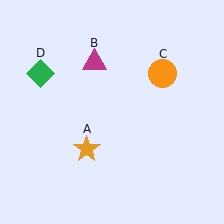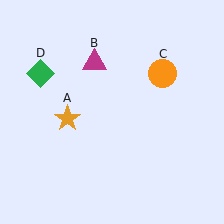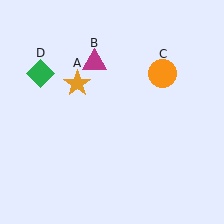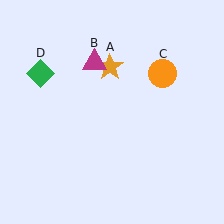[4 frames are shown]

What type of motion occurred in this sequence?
The orange star (object A) rotated clockwise around the center of the scene.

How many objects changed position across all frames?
1 object changed position: orange star (object A).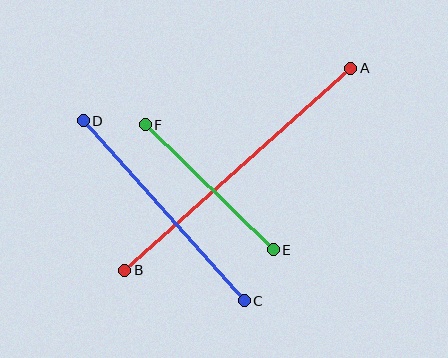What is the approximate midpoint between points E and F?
The midpoint is at approximately (209, 187) pixels.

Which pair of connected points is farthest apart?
Points A and B are farthest apart.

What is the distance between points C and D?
The distance is approximately 242 pixels.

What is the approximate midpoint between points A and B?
The midpoint is at approximately (238, 169) pixels.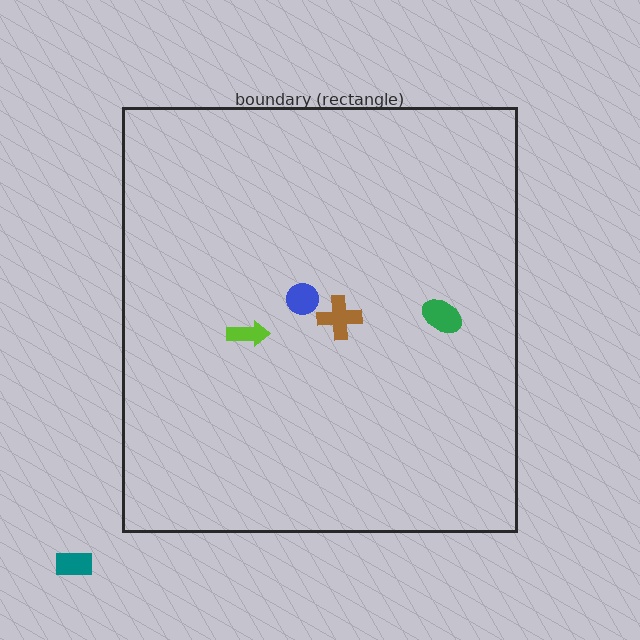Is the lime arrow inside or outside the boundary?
Inside.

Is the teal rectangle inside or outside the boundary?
Outside.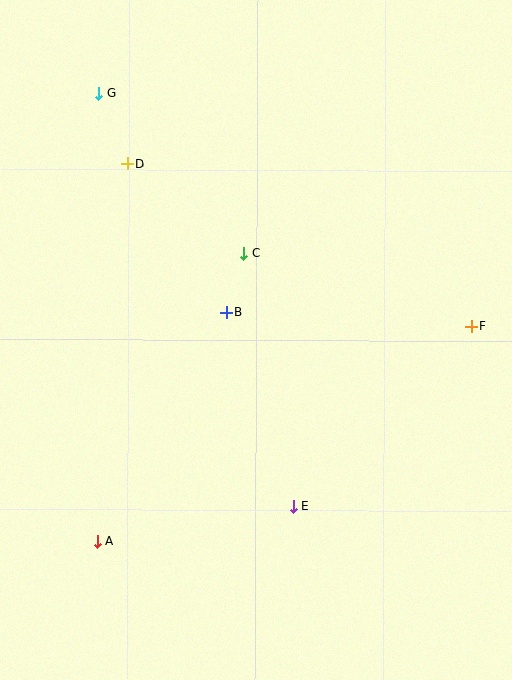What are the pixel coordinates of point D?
Point D is at (127, 164).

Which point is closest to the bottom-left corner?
Point A is closest to the bottom-left corner.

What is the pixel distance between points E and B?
The distance between E and B is 206 pixels.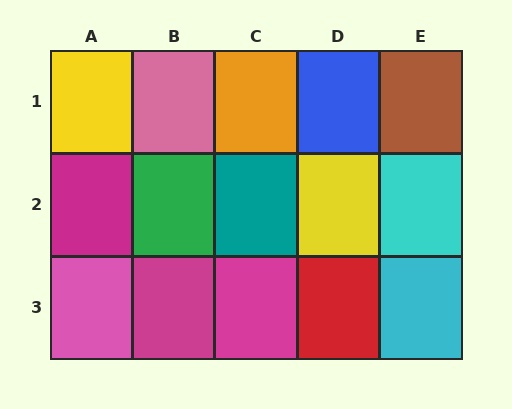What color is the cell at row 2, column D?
Yellow.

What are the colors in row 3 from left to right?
Pink, magenta, magenta, red, cyan.